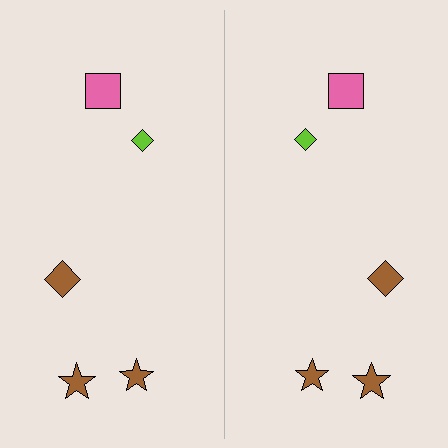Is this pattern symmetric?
Yes, this pattern has bilateral (reflection) symmetry.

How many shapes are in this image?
There are 10 shapes in this image.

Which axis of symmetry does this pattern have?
The pattern has a vertical axis of symmetry running through the center of the image.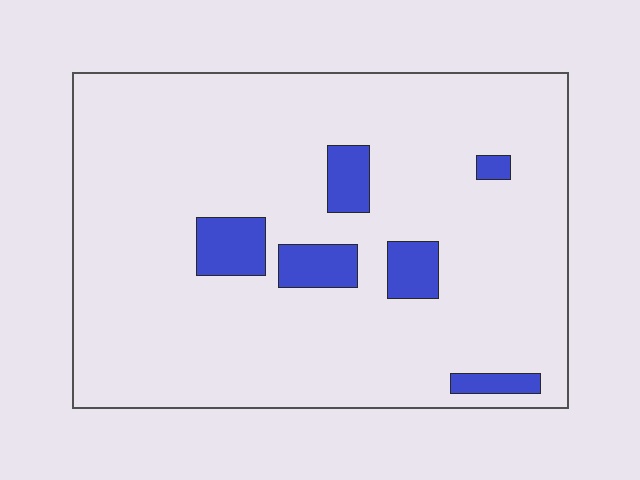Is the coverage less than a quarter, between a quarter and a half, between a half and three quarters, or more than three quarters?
Less than a quarter.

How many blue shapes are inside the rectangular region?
6.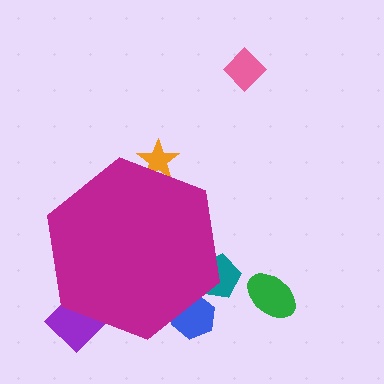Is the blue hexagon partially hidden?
Yes, the blue hexagon is partially hidden behind the magenta hexagon.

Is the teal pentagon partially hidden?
Yes, the teal pentagon is partially hidden behind the magenta hexagon.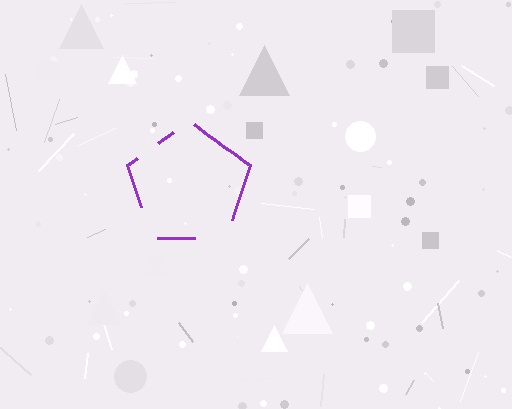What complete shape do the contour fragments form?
The contour fragments form a pentagon.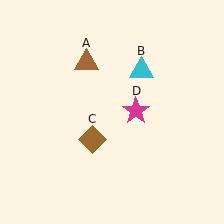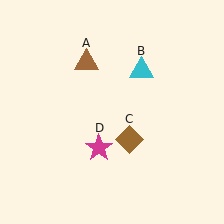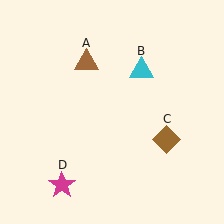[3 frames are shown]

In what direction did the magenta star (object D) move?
The magenta star (object D) moved down and to the left.